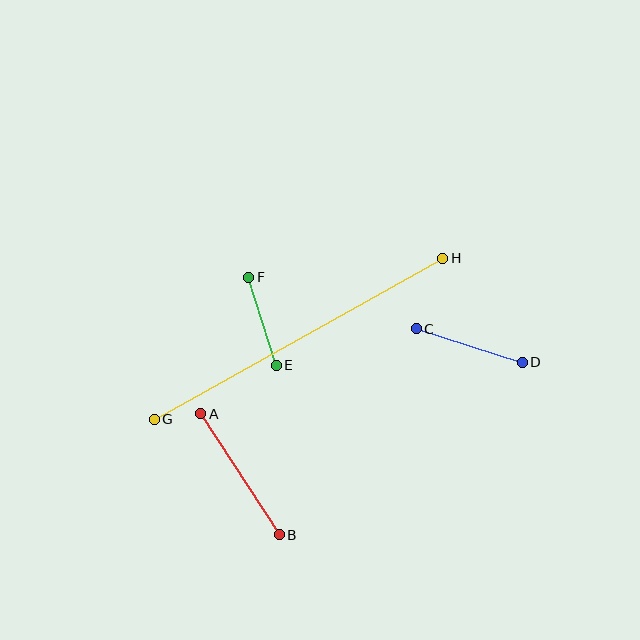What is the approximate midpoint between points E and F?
The midpoint is at approximately (262, 321) pixels.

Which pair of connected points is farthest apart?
Points G and H are farthest apart.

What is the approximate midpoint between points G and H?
The midpoint is at approximately (298, 339) pixels.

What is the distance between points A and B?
The distance is approximately 144 pixels.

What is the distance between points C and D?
The distance is approximately 111 pixels.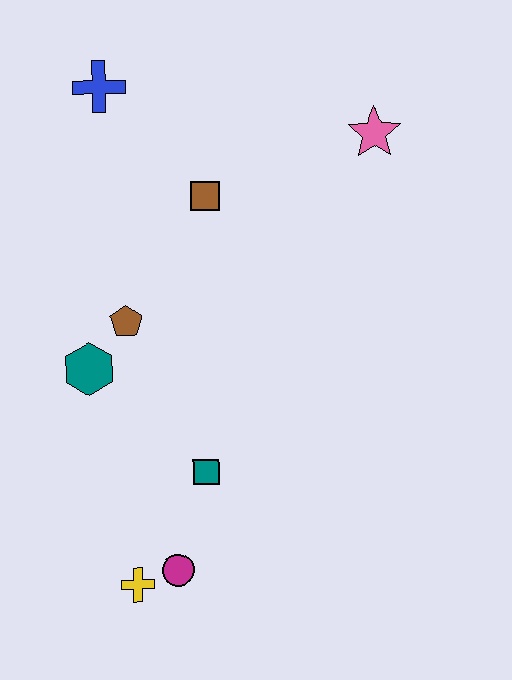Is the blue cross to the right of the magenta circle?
No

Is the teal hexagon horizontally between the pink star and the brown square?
No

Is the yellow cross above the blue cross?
No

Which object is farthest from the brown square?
The yellow cross is farthest from the brown square.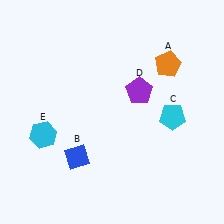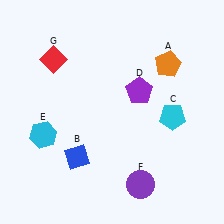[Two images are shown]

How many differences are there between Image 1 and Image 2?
There are 2 differences between the two images.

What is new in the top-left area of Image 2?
A red diamond (G) was added in the top-left area of Image 2.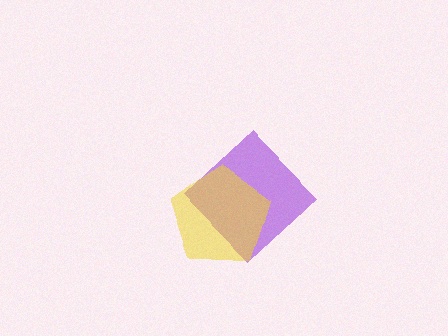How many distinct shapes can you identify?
There are 2 distinct shapes: a purple diamond, a yellow pentagon.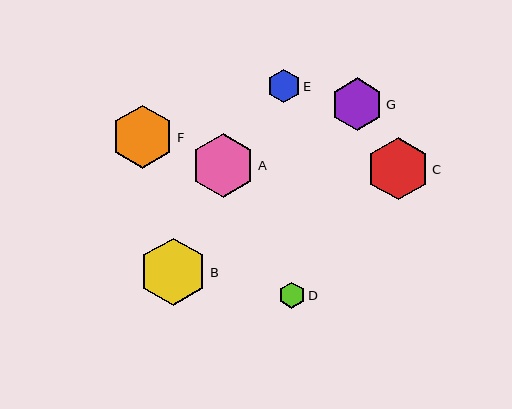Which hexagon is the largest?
Hexagon B is the largest with a size of approximately 67 pixels.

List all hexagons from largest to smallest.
From largest to smallest: B, A, F, C, G, E, D.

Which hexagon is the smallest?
Hexagon D is the smallest with a size of approximately 26 pixels.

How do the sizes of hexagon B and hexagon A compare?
Hexagon B and hexagon A are approximately the same size.